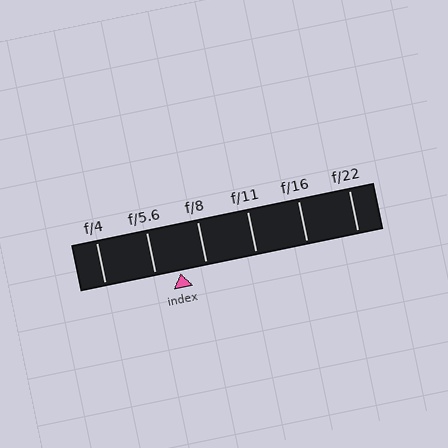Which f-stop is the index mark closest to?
The index mark is closest to f/5.6.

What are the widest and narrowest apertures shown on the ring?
The widest aperture shown is f/4 and the narrowest is f/22.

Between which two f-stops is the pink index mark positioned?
The index mark is between f/5.6 and f/8.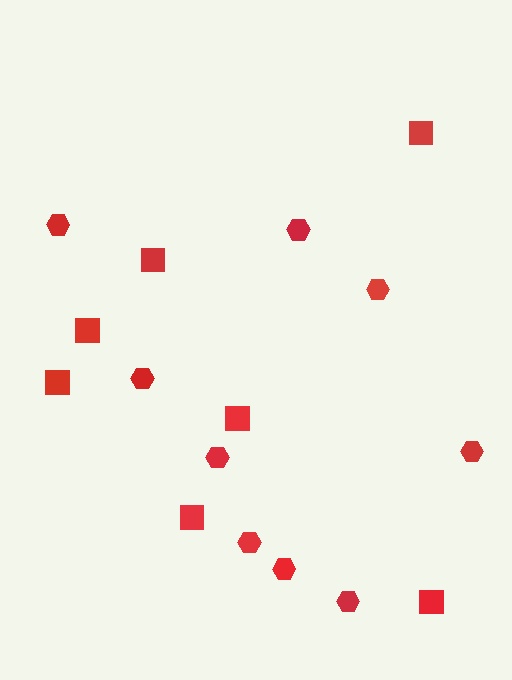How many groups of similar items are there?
There are 2 groups: one group of hexagons (9) and one group of squares (7).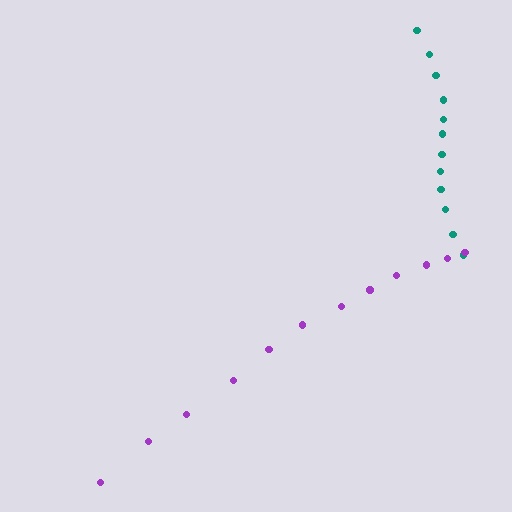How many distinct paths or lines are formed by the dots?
There are 2 distinct paths.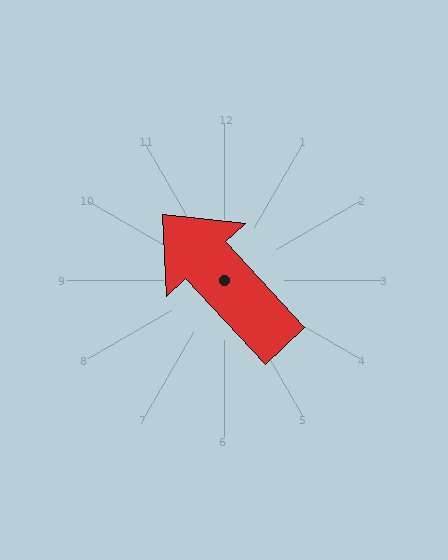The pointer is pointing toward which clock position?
Roughly 11 o'clock.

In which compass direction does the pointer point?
Northwest.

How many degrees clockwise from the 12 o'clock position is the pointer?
Approximately 317 degrees.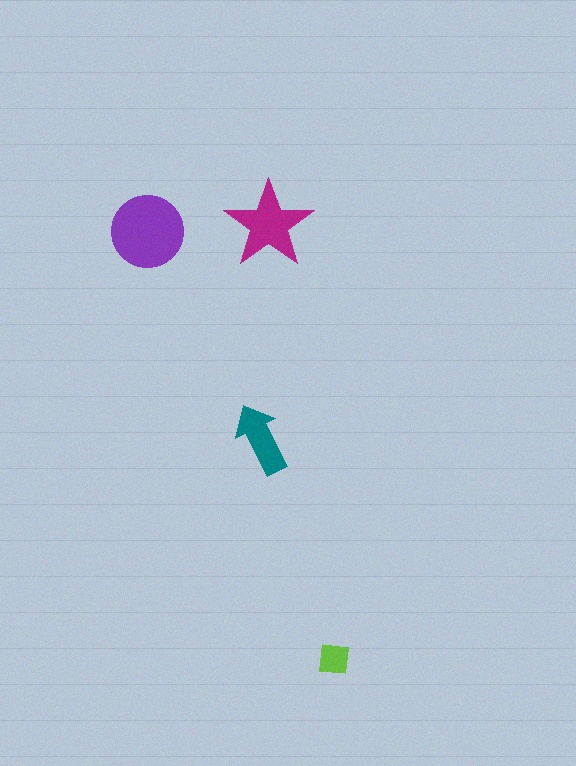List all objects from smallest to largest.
The lime square, the teal arrow, the magenta star, the purple circle.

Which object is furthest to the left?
The purple circle is leftmost.